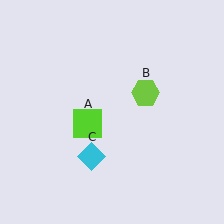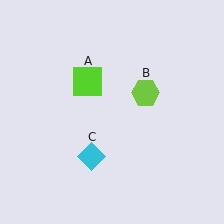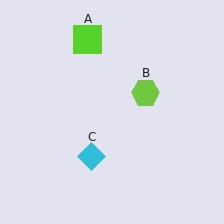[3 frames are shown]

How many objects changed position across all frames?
1 object changed position: lime square (object A).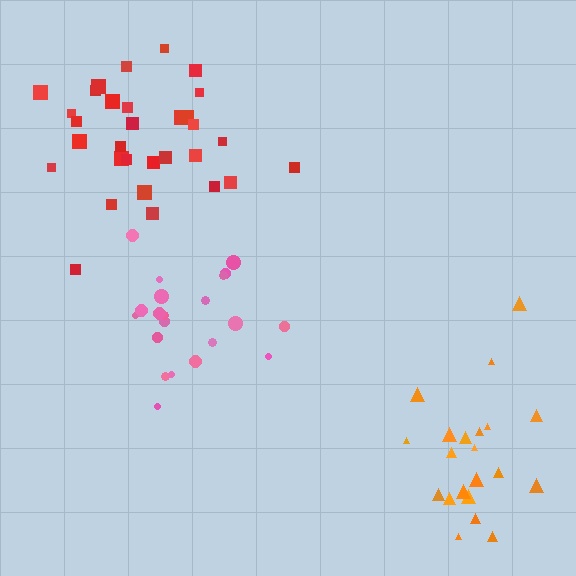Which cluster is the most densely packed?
Red.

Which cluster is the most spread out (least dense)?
Orange.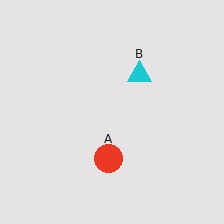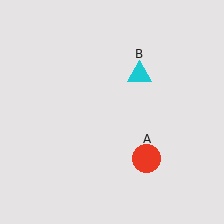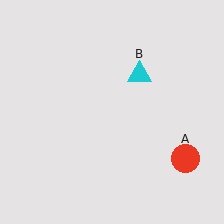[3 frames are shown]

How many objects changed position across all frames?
1 object changed position: red circle (object A).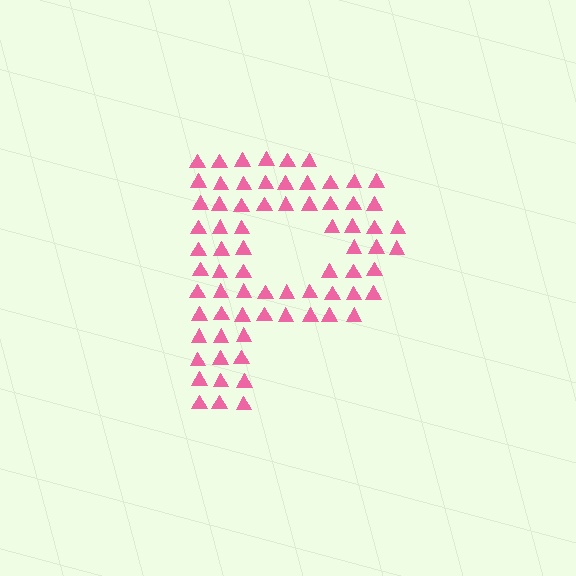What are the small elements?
The small elements are triangles.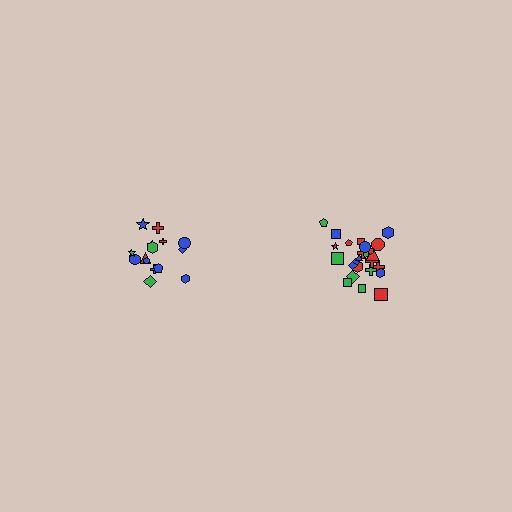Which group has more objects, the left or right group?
The right group.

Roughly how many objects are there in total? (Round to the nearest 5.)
Roughly 40 objects in total.